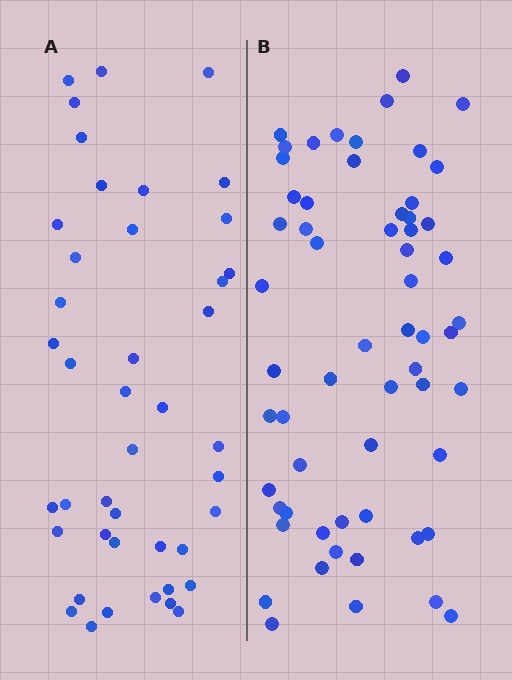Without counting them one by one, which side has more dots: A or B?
Region B (the right region) has more dots.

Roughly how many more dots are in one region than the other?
Region B has approximately 15 more dots than region A.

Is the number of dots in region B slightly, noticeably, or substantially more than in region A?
Region B has noticeably more, but not dramatically so. The ratio is roughly 1.4 to 1.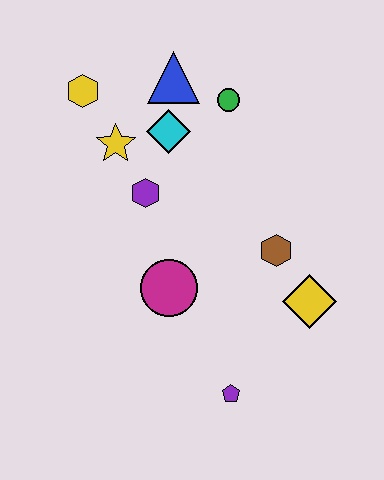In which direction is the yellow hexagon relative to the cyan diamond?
The yellow hexagon is to the left of the cyan diamond.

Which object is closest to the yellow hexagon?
The yellow star is closest to the yellow hexagon.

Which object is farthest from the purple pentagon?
The yellow hexagon is farthest from the purple pentagon.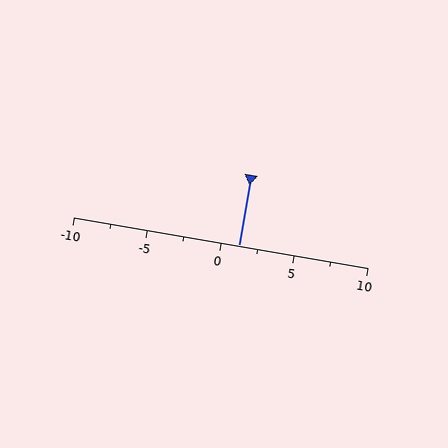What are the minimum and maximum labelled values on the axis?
The axis runs from -10 to 10.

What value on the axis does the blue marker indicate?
The marker indicates approximately 1.2.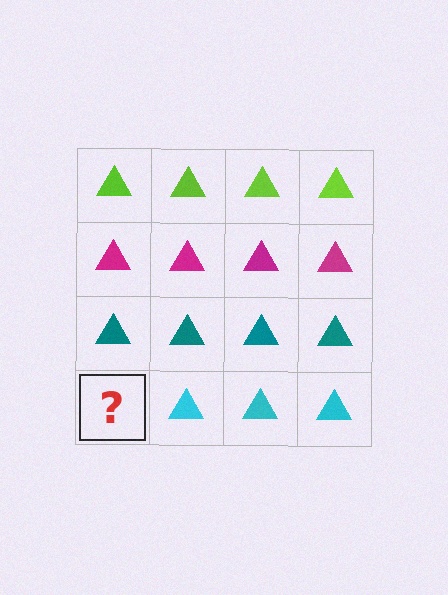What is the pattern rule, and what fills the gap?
The rule is that each row has a consistent color. The gap should be filled with a cyan triangle.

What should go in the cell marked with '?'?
The missing cell should contain a cyan triangle.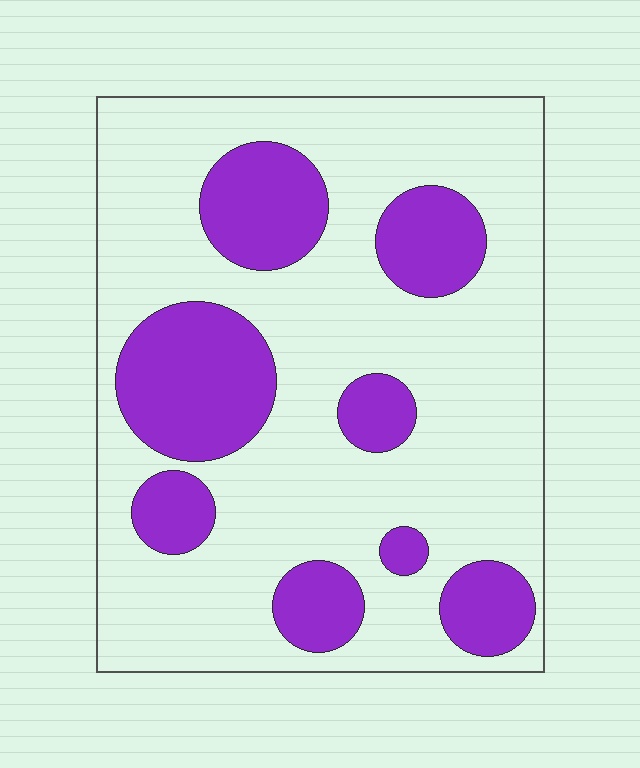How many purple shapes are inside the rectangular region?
8.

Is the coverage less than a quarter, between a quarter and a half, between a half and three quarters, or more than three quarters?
Between a quarter and a half.